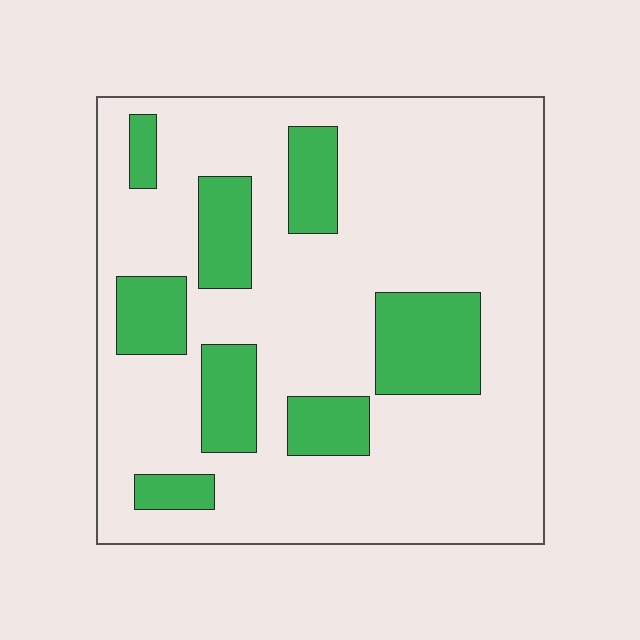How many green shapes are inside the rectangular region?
8.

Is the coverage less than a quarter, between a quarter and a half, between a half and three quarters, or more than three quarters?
Less than a quarter.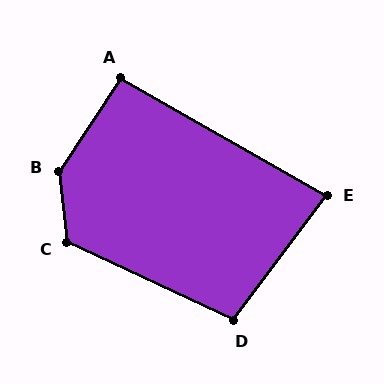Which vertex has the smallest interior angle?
E, at approximately 83 degrees.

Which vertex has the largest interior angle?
B, at approximately 140 degrees.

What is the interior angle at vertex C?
Approximately 122 degrees (obtuse).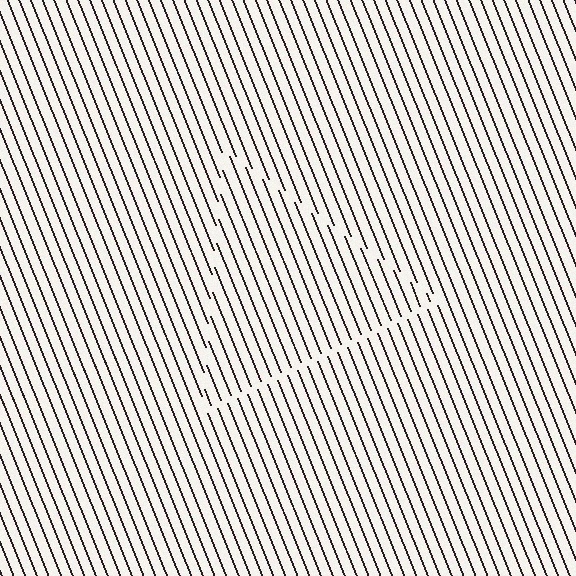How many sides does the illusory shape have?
3 sides — the line-ends trace a triangle.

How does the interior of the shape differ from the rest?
The interior of the shape contains the same grating, shifted by half a period — the contour is defined by the phase discontinuity where line-ends from the inner and outer gratings abut.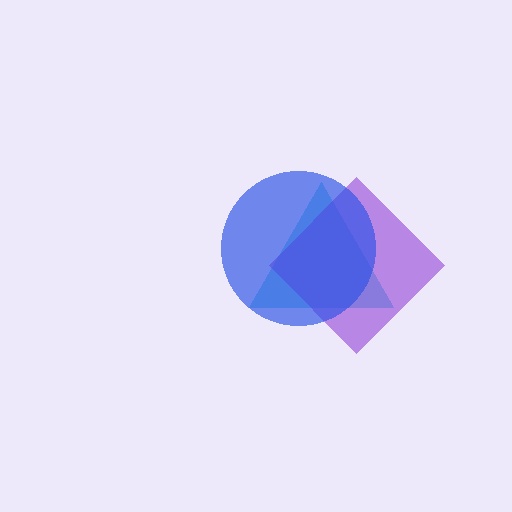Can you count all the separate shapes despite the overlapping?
Yes, there are 3 separate shapes.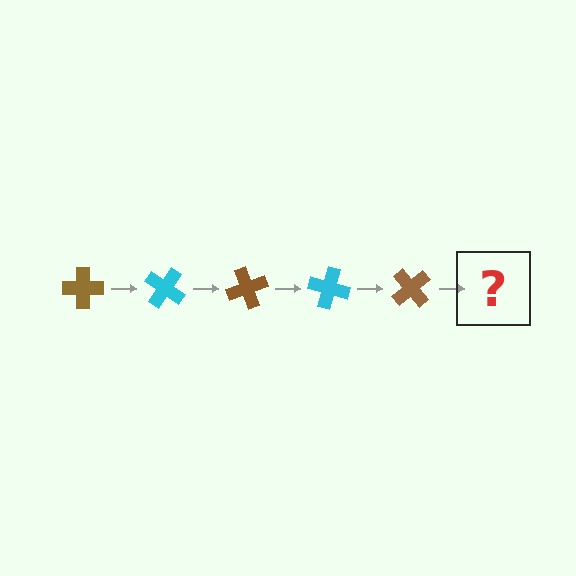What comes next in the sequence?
The next element should be a cyan cross, rotated 175 degrees from the start.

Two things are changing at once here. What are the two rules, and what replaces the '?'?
The two rules are that it rotates 35 degrees each step and the color cycles through brown and cyan. The '?' should be a cyan cross, rotated 175 degrees from the start.